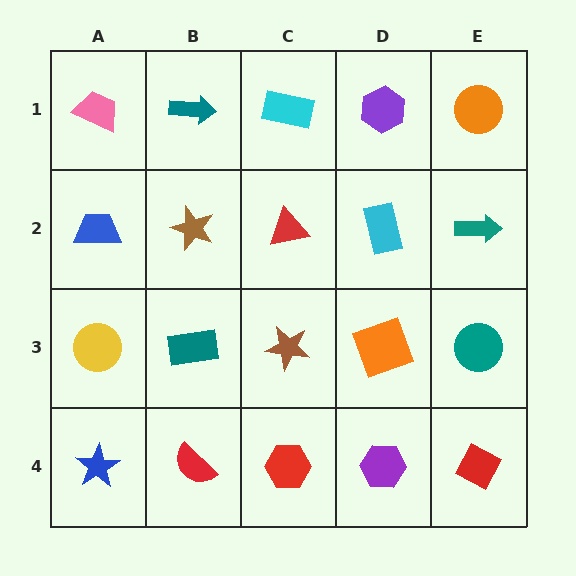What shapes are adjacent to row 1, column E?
A teal arrow (row 2, column E), a purple hexagon (row 1, column D).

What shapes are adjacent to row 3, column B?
A brown star (row 2, column B), a red semicircle (row 4, column B), a yellow circle (row 3, column A), a brown star (row 3, column C).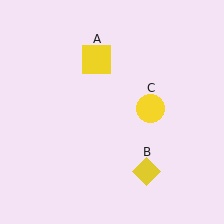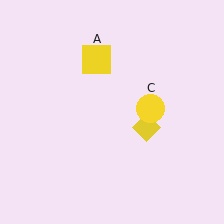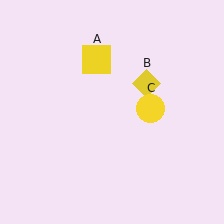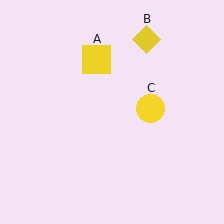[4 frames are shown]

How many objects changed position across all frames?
1 object changed position: yellow diamond (object B).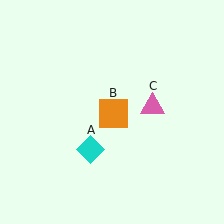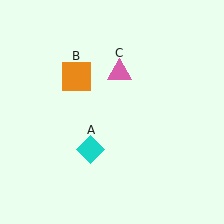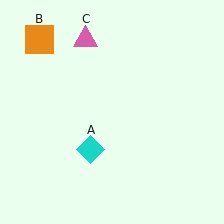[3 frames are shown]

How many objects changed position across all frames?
2 objects changed position: orange square (object B), pink triangle (object C).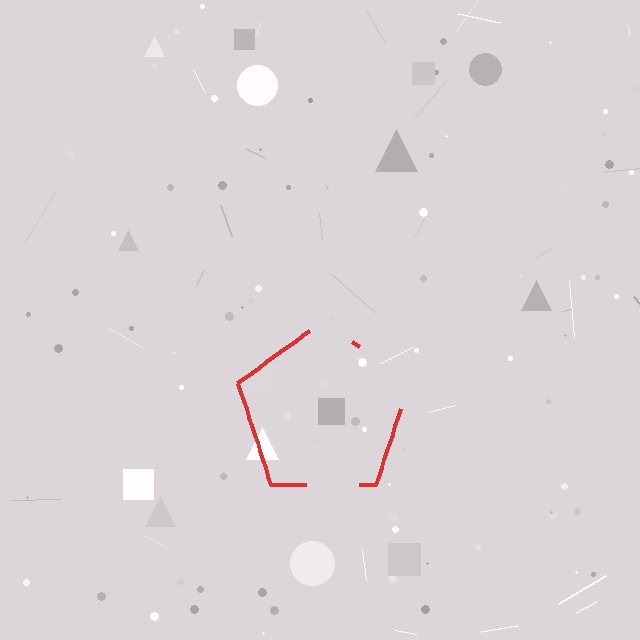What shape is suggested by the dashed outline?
The dashed outline suggests a pentagon.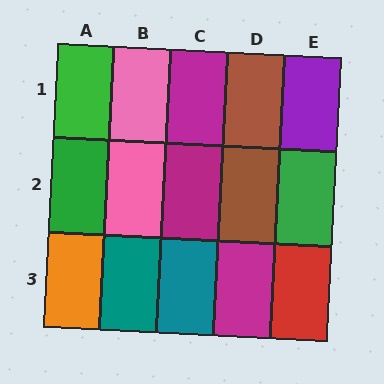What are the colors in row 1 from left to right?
Green, pink, magenta, brown, purple.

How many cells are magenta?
3 cells are magenta.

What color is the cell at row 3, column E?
Red.